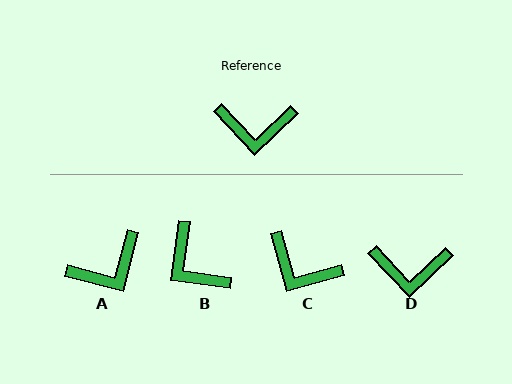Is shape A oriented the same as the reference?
No, it is off by about 32 degrees.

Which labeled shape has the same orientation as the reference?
D.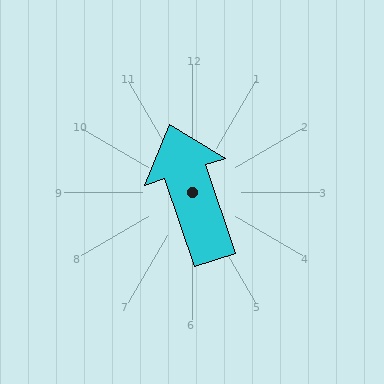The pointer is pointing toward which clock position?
Roughly 11 o'clock.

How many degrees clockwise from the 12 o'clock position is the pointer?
Approximately 342 degrees.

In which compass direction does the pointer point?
North.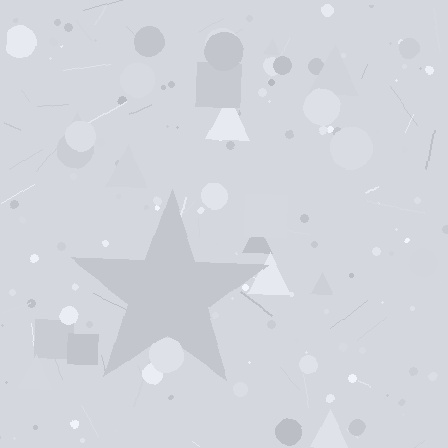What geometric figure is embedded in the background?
A star is embedded in the background.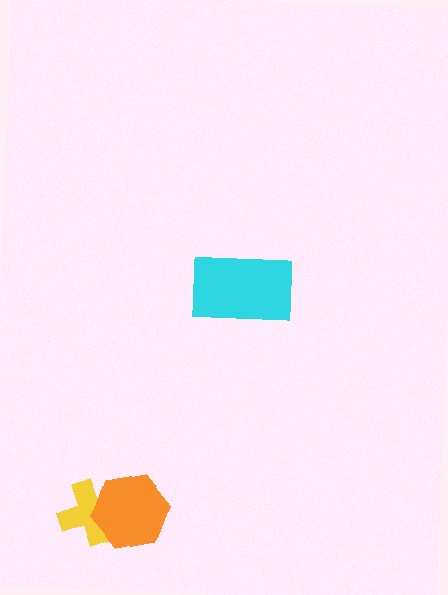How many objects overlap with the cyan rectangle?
0 objects overlap with the cyan rectangle.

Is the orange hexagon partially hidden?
No, no other shape covers it.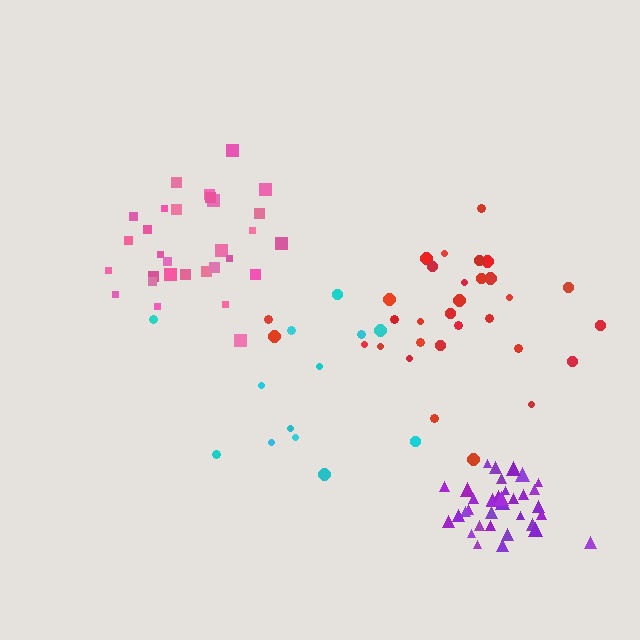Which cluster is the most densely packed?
Purple.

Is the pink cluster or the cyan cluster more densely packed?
Pink.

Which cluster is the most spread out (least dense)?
Cyan.